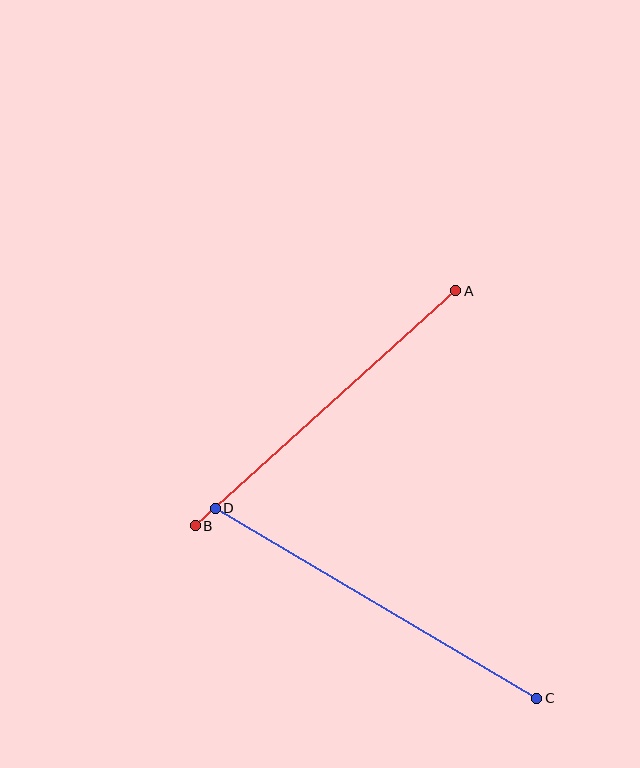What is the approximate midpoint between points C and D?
The midpoint is at approximately (376, 603) pixels.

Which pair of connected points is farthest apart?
Points C and D are farthest apart.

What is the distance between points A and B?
The distance is approximately 351 pixels.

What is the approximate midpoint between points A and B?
The midpoint is at approximately (325, 408) pixels.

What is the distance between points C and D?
The distance is approximately 373 pixels.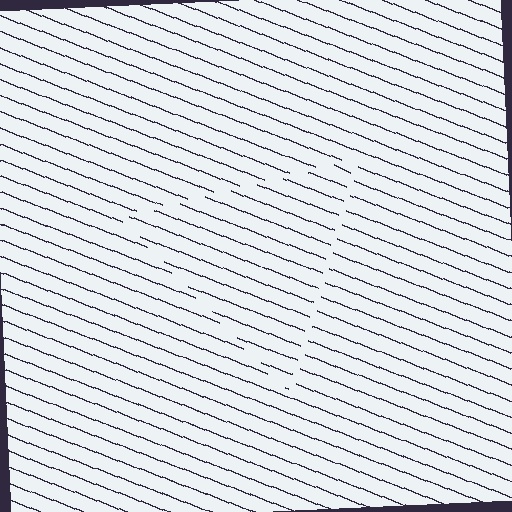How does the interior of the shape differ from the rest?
The interior of the shape contains the same grating, shifted by half a period — the contour is defined by the phase discontinuity where line-ends from the inner and outer gratings abut.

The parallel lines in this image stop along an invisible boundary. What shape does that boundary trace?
An illusory triangle. The interior of the shape contains the same grating, shifted by half a period — the contour is defined by the phase discontinuity where line-ends from the inner and outer gratings abut.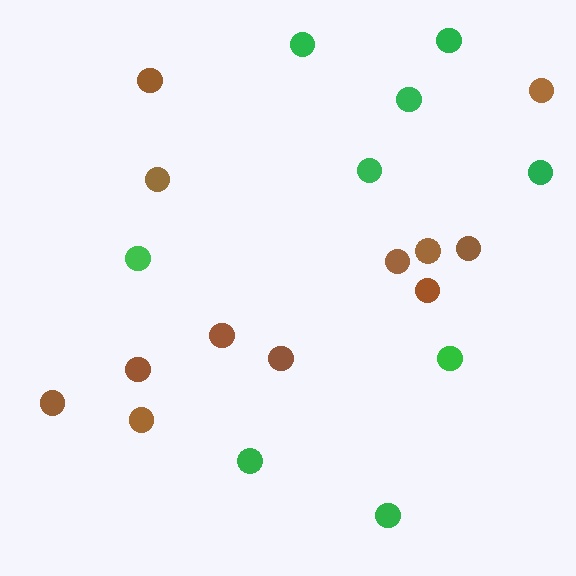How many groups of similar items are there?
There are 2 groups: one group of green circles (9) and one group of brown circles (12).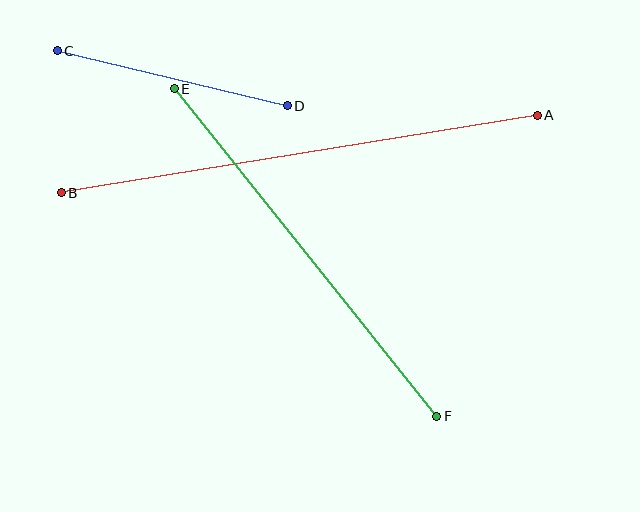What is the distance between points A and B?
The distance is approximately 483 pixels.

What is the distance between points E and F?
The distance is approximately 420 pixels.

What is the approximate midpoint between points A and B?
The midpoint is at approximately (299, 154) pixels.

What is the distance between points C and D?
The distance is approximately 237 pixels.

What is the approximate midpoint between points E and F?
The midpoint is at approximately (306, 253) pixels.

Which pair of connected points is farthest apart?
Points A and B are farthest apart.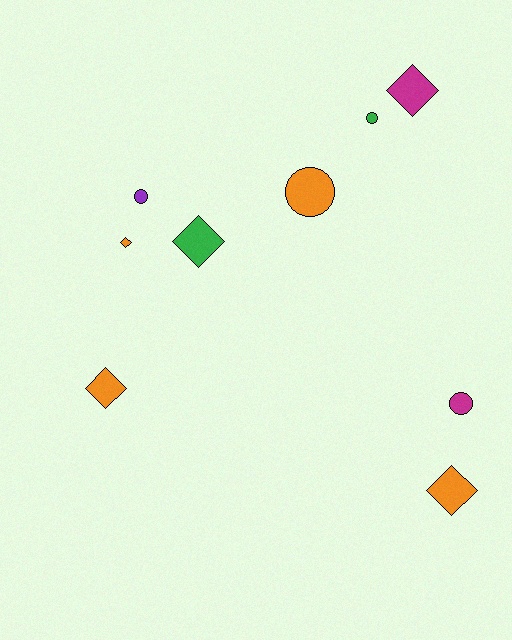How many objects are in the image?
There are 9 objects.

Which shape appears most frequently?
Diamond, with 5 objects.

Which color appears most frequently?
Orange, with 4 objects.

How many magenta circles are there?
There is 1 magenta circle.